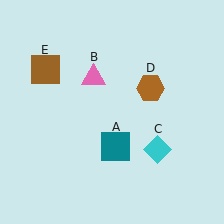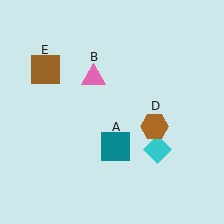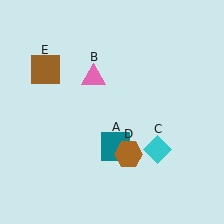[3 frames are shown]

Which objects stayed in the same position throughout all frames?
Teal square (object A) and pink triangle (object B) and cyan diamond (object C) and brown square (object E) remained stationary.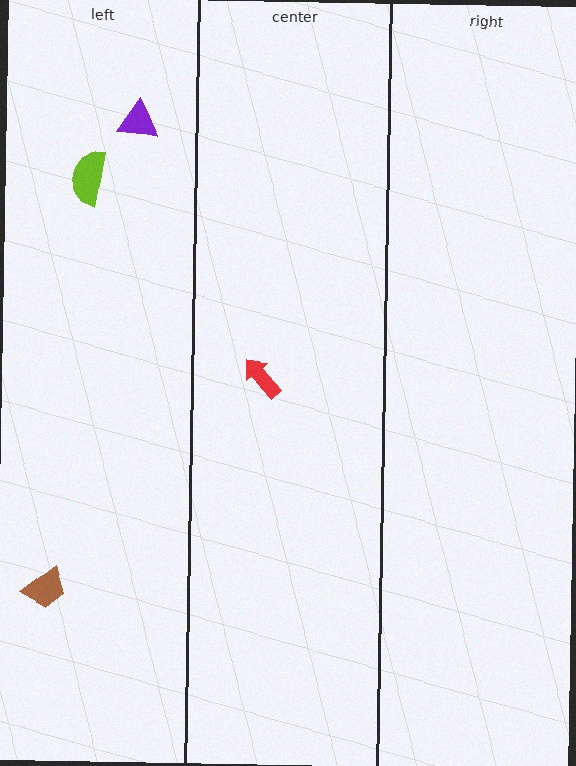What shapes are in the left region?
The purple triangle, the lime semicircle, the brown trapezoid.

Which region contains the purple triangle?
The left region.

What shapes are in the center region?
The red arrow.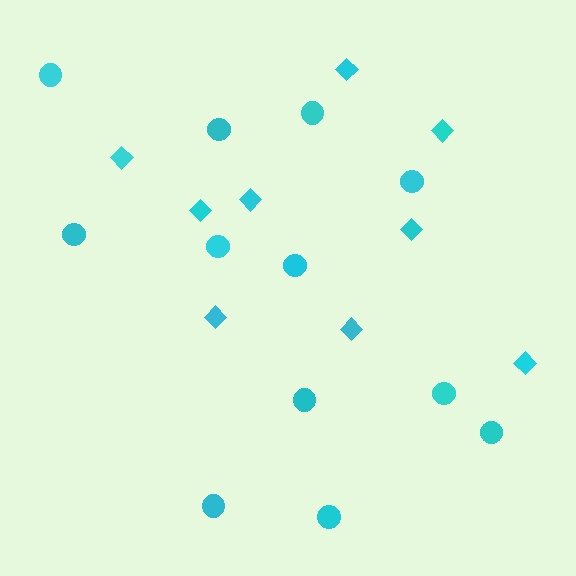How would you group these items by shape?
There are 2 groups: one group of circles (12) and one group of diamonds (9).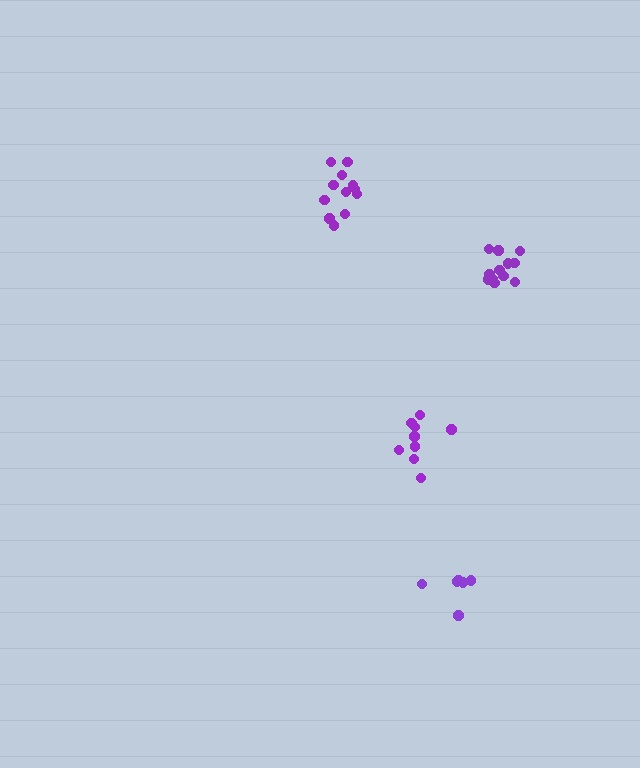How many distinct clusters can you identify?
There are 4 distinct clusters.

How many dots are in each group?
Group 1: 9 dots, Group 2: 12 dots, Group 3: 12 dots, Group 4: 6 dots (39 total).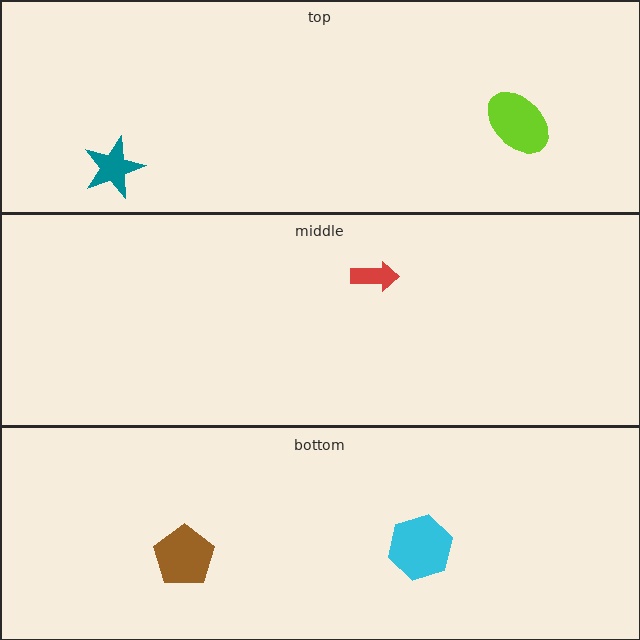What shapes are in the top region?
The lime ellipse, the teal star.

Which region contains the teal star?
The top region.